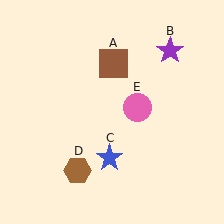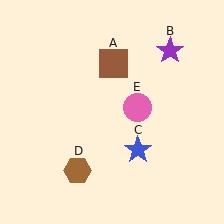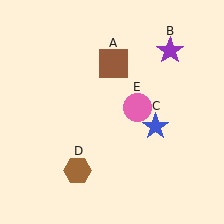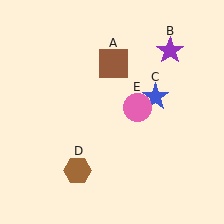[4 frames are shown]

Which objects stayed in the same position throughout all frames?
Brown square (object A) and purple star (object B) and brown hexagon (object D) and pink circle (object E) remained stationary.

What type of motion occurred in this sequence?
The blue star (object C) rotated counterclockwise around the center of the scene.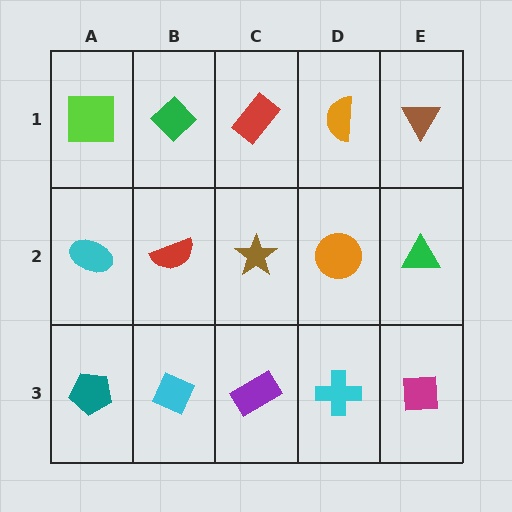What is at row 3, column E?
A magenta square.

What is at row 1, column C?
A red rectangle.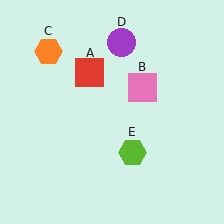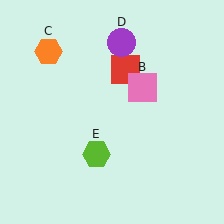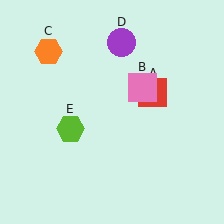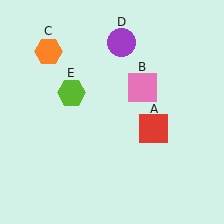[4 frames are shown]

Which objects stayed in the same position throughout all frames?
Pink square (object B) and orange hexagon (object C) and purple circle (object D) remained stationary.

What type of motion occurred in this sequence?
The red square (object A), lime hexagon (object E) rotated clockwise around the center of the scene.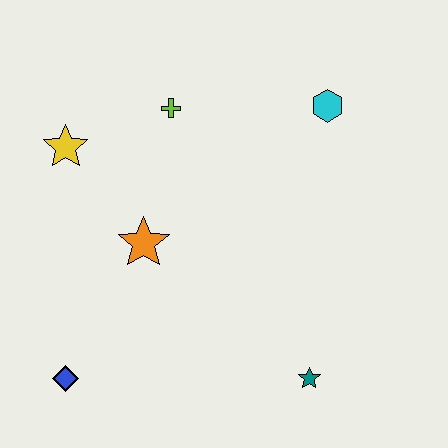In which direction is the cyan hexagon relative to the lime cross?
The cyan hexagon is to the right of the lime cross.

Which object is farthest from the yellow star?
The teal star is farthest from the yellow star.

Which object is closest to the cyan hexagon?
The lime cross is closest to the cyan hexagon.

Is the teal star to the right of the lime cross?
Yes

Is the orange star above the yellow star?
No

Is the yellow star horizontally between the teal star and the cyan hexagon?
No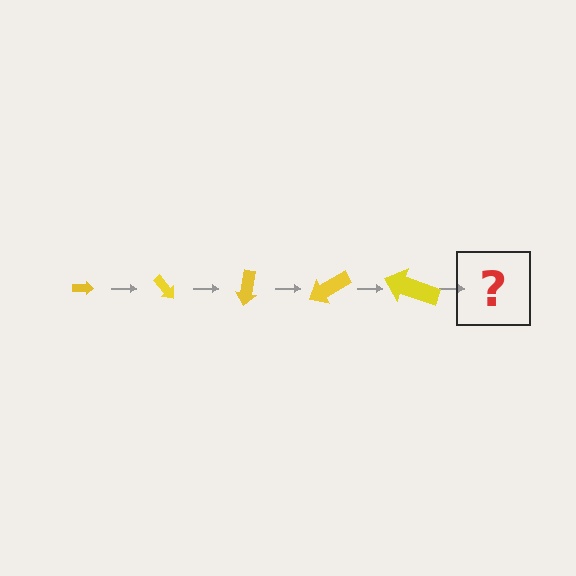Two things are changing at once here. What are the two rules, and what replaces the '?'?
The two rules are that the arrow grows larger each step and it rotates 50 degrees each step. The '?' should be an arrow, larger than the previous one and rotated 250 degrees from the start.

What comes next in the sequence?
The next element should be an arrow, larger than the previous one and rotated 250 degrees from the start.